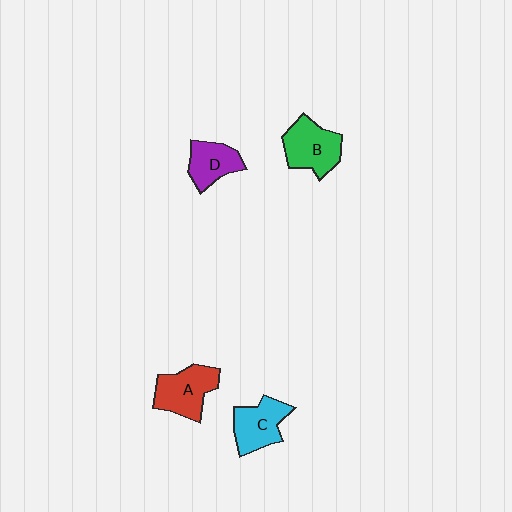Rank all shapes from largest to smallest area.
From largest to smallest: B (green), A (red), C (cyan), D (purple).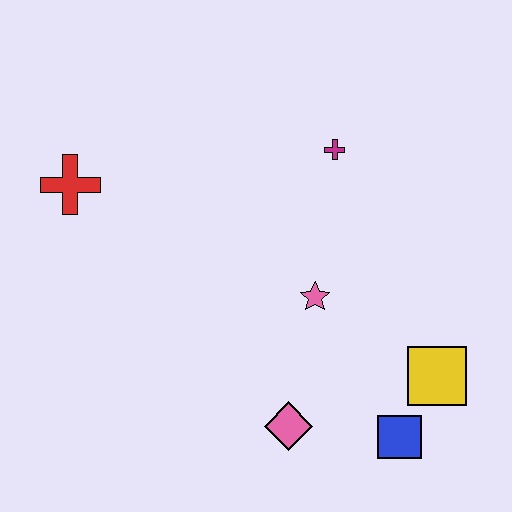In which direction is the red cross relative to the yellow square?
The red cross is to the left of the yellow square.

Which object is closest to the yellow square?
The blue square is closest to the yellow square.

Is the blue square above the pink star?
No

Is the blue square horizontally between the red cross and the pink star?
No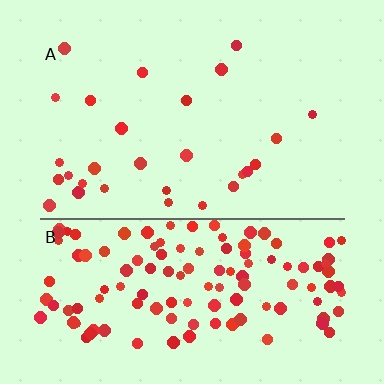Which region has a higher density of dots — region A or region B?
B (the bottom).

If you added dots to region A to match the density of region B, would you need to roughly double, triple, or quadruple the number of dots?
Approximately quadruple.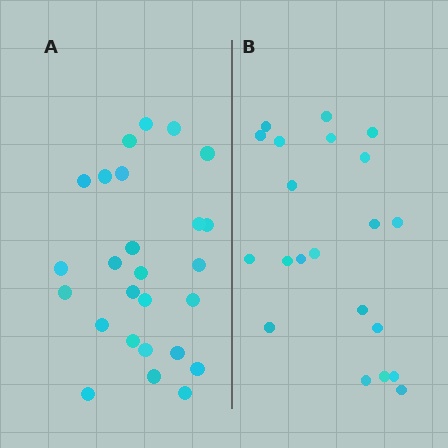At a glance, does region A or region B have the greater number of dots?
Region A (the left region) has more dots.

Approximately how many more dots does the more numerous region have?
Region A has about 5 more dots than region B.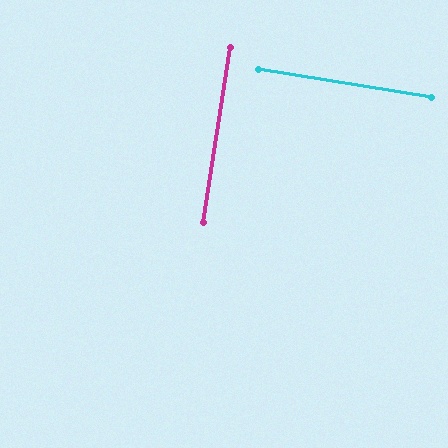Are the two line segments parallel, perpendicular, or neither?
Perpendicular — they meet at approximately 90°.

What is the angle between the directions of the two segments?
Approximately 90 degrees.